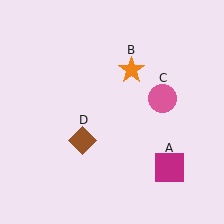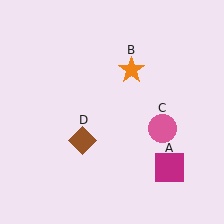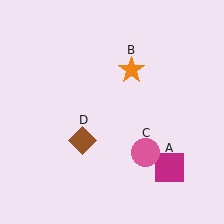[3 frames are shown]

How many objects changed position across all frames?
1 object changed position: pink circle (object C).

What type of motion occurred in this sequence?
The pink circle (object C) rotated clockwise around the center of the scene.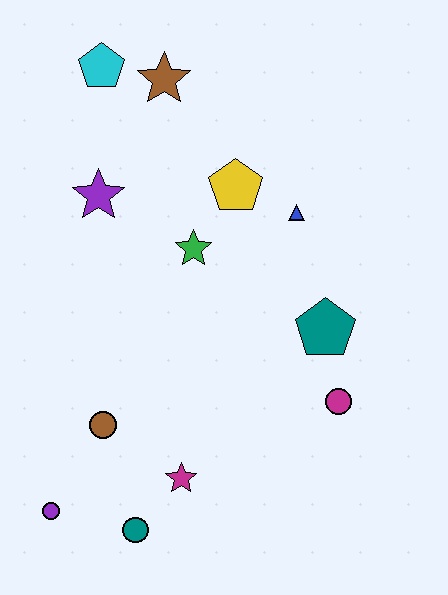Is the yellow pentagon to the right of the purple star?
Yes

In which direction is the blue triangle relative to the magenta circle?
The blue triangle is above the magenta circle.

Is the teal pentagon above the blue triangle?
No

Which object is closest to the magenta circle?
The teal pentagon is closest to the magenta circle.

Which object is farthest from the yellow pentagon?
The purple circle is farthest from the yellow pentagon.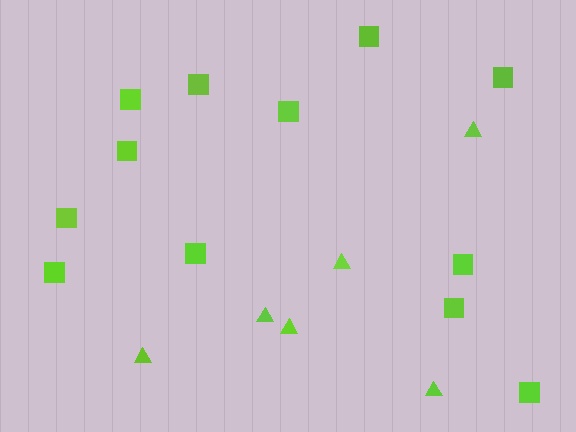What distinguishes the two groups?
There are 2 groups: one group of triangles (6) and one group of squares (12).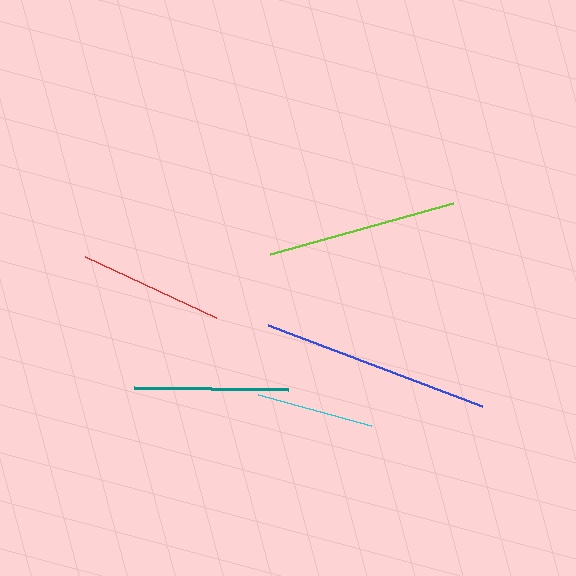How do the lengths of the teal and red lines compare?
The teal and red lines are approximately the same length.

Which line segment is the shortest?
The cyan line is the shortest at approximately 117 pixels.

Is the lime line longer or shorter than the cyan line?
The lime line is longer than the cyan line.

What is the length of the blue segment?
The blue segment is approximately 228 pixels long.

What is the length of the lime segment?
The lime segment is approximately 190 pixels long.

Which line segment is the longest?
The blue line is the longest at approximately 228 pixels.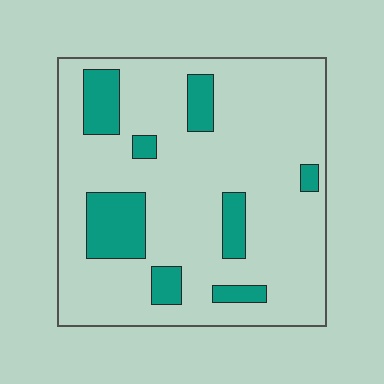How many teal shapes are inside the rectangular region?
8.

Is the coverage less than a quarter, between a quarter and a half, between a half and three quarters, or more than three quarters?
Less than a quarter.